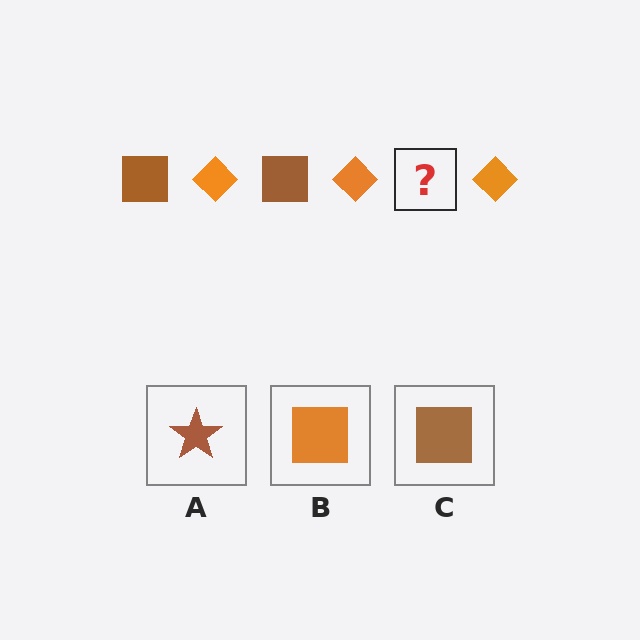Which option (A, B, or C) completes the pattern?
C.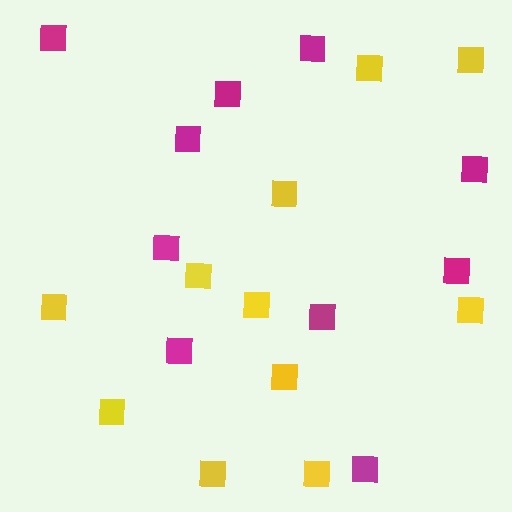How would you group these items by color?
There are 2 groups: one group of yellow squares (11) and one group of magenta squares (10).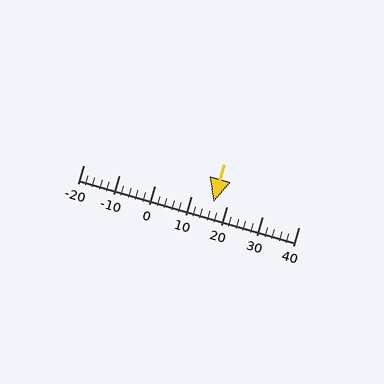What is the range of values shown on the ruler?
The ruler shows values from -20 to 40.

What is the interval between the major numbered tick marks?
The major tick marks are spaced 10 units apart.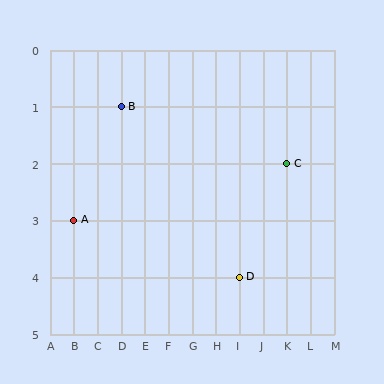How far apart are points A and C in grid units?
Points A and C are 9 columns and 1 row apart (about 9.1 grid units diagonally).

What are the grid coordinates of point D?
Point D is at grid coordinates (I, 4).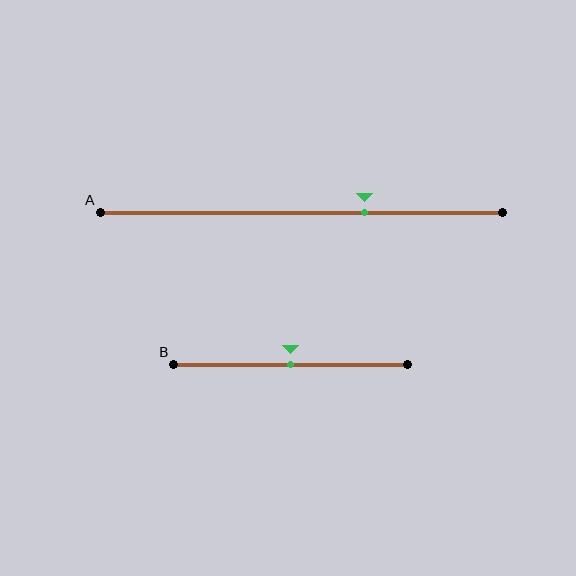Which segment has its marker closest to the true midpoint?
Segment B has its marker closest to the true midpoint.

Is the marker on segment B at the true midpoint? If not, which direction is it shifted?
Yes, the marker on segment B is at the true midpoint.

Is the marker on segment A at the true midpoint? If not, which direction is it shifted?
No, the marker on segment A is shifted to the right by about 16% of the segment length.